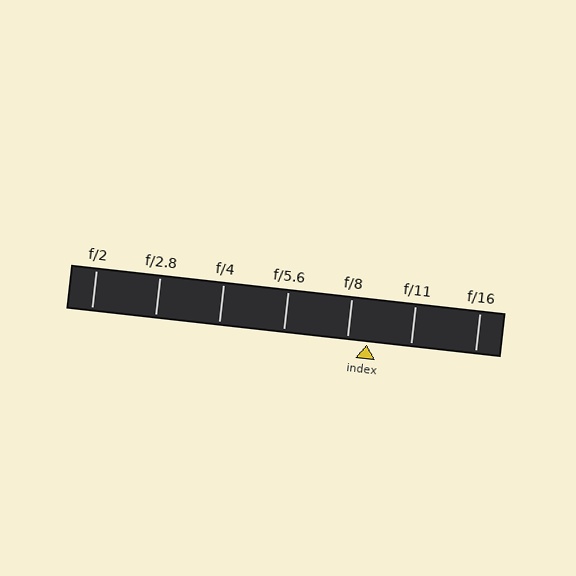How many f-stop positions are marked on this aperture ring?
There are 7 f-stop positions marked.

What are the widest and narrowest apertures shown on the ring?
The widest aperture shown is f/2 and the narrowest is f/16.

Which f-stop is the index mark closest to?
The index mark is closest to f/8.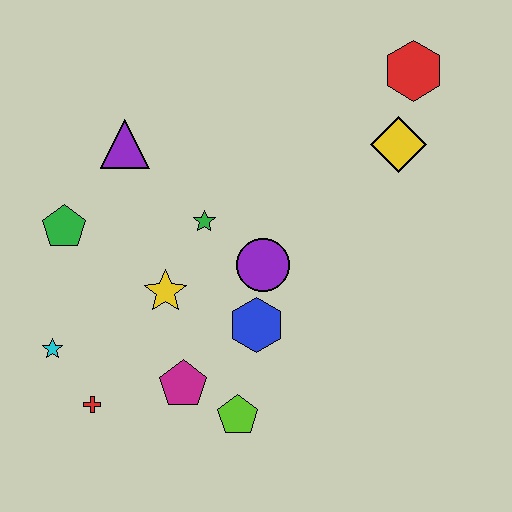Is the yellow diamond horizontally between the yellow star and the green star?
No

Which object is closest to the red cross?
The cyan star is closest to the red cross.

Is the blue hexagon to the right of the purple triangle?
Yes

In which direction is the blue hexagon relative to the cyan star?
The blue hexagon is to the right of the cyan star.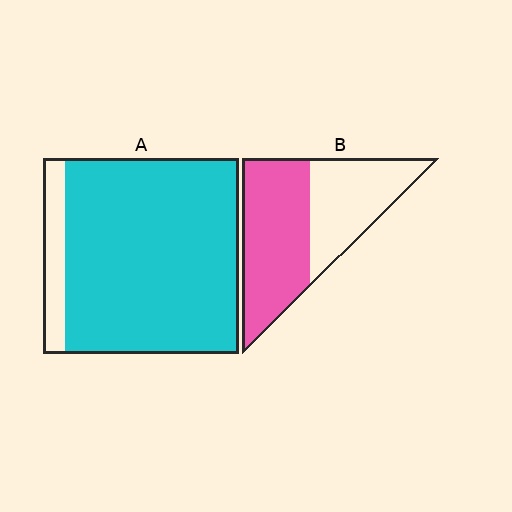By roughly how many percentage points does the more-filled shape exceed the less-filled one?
By roughly 30 percentage points (A over B).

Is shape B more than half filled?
Yes.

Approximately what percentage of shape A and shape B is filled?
A is approximately 90% and B is approximately 55%.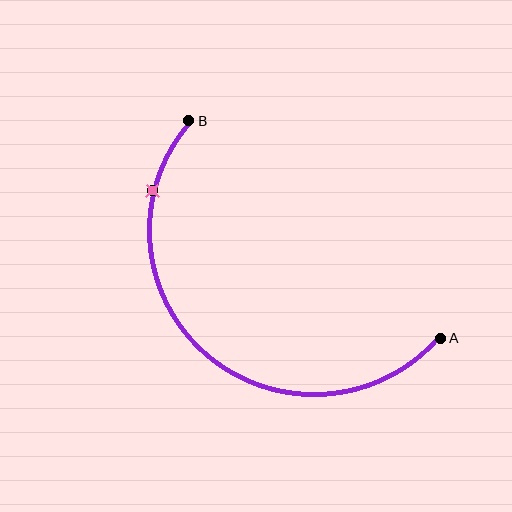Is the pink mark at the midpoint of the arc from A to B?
No. The pink mark lies on the arc but is closer to endpoint B. The arc midpoint would be at the point on the curve equidistant along the arc from both A and B.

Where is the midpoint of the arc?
The arc midpoint is the point on the curve farthest from the straight line joining A and B. It sits below and to the left of that line.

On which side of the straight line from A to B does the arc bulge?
The arc bulges below and to the left of the straight line connecting A and B.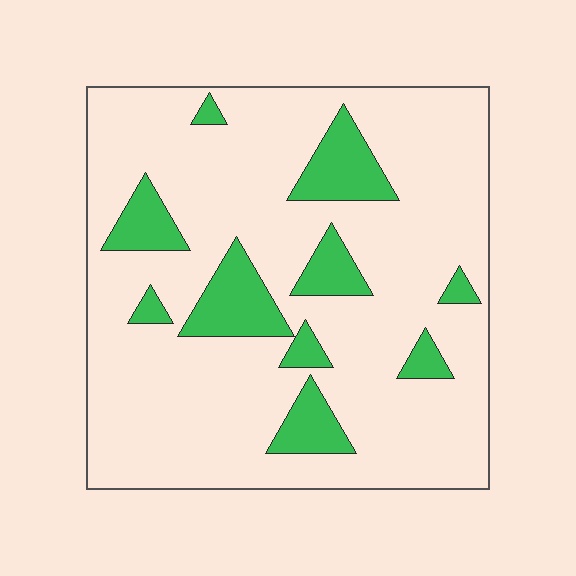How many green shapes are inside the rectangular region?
10.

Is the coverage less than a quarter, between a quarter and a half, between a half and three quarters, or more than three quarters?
Less than a quarter.